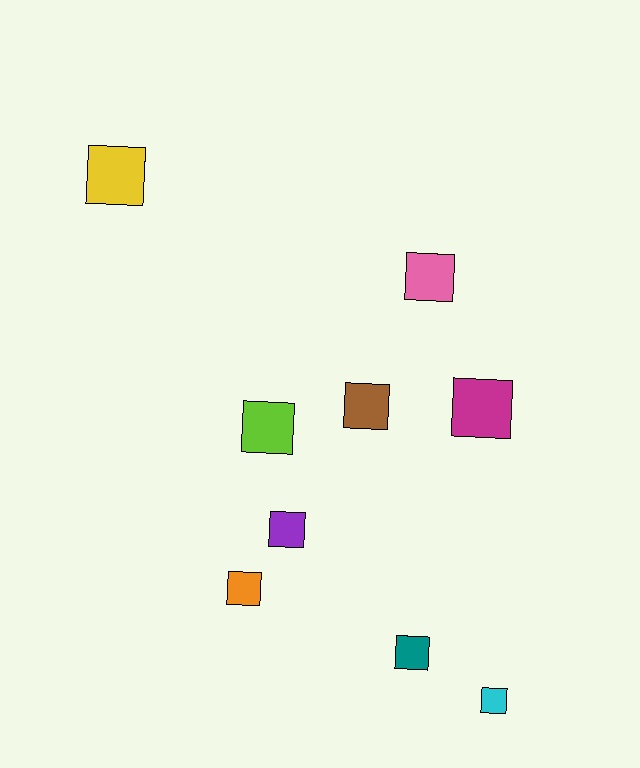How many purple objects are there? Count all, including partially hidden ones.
There is 1 purple object.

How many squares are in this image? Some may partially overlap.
There are 9 squares.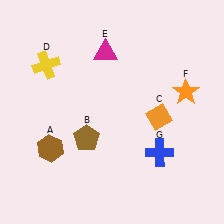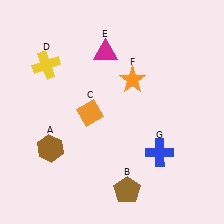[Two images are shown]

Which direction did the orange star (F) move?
The orange star (F) moved left.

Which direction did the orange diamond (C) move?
The orange diamond (C) moved left.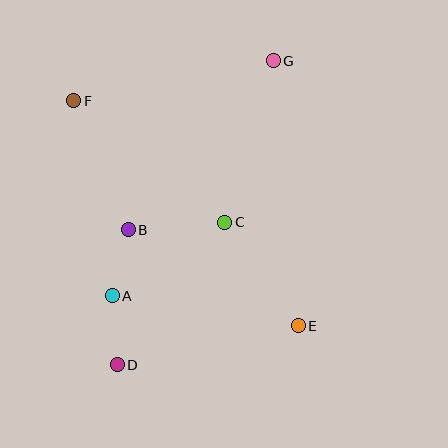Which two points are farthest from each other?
Points D and G are farthest from each other.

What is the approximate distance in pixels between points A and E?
The distance between A and E is approximately 188 pixels.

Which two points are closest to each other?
Points A and B are closest to each other.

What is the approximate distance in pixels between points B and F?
The distance between B and F is approximately 140 pixels.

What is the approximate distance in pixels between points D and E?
The distance between D and E is approximately 185 pixels.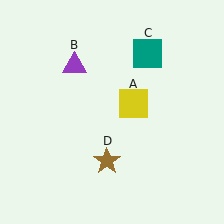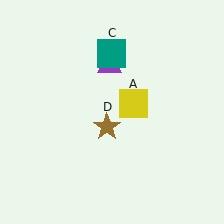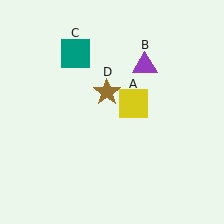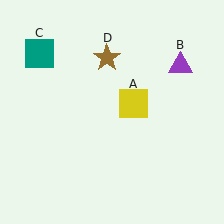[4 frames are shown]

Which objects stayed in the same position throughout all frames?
Yellow square (object A) remained stationary.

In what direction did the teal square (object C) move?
The teal square (object C) moved left.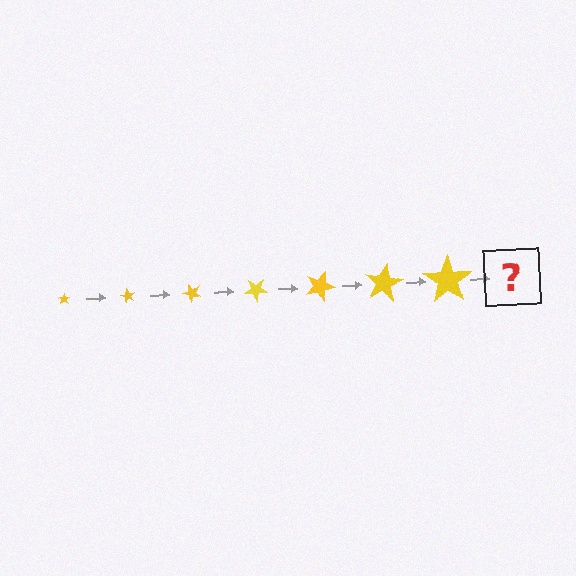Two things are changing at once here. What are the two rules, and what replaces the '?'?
The two rules are that the star grows larger each step and it rotates 60 degrees each step. The '?' should be a star, larger than the previous one and rotated 420 degrees from the start.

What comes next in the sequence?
The next element should be a star, larger than the previous one and rotated 420 degrees from the start.